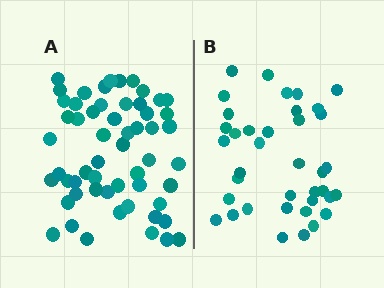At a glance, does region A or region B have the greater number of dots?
Region A (the left region) has more dots.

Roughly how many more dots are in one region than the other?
Region A has approximately 20 more dots than region B.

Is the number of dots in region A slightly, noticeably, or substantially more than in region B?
Region A has substantially more. The ratio is roughly 1.5 to 1.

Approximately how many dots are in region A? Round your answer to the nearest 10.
About 60 dots. (The exact count is 56, which rounds to 60.)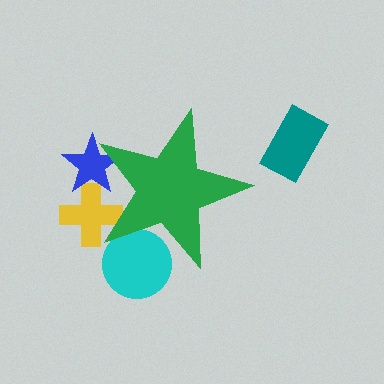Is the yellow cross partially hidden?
Yes, the yellow cross is partially hidden behind the green star.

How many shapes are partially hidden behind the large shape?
3 shapes are partially hidden.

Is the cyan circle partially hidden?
Yes, the cyan circle is partially hidden behind the green star.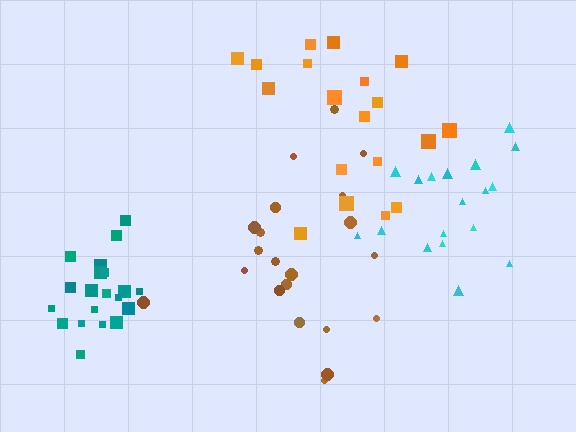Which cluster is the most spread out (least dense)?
Brown.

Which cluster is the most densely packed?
Teal.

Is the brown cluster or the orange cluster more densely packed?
Orange.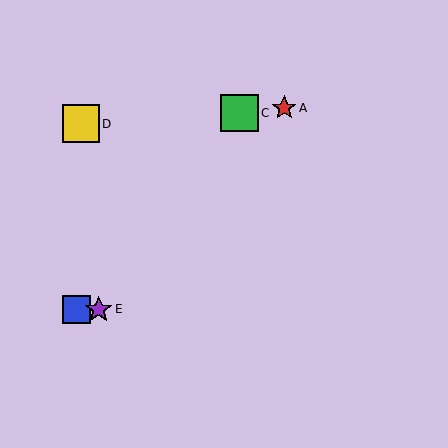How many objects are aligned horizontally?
2 objects (B, E) are aligned horizontally.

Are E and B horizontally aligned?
Yes, both are at y≈309.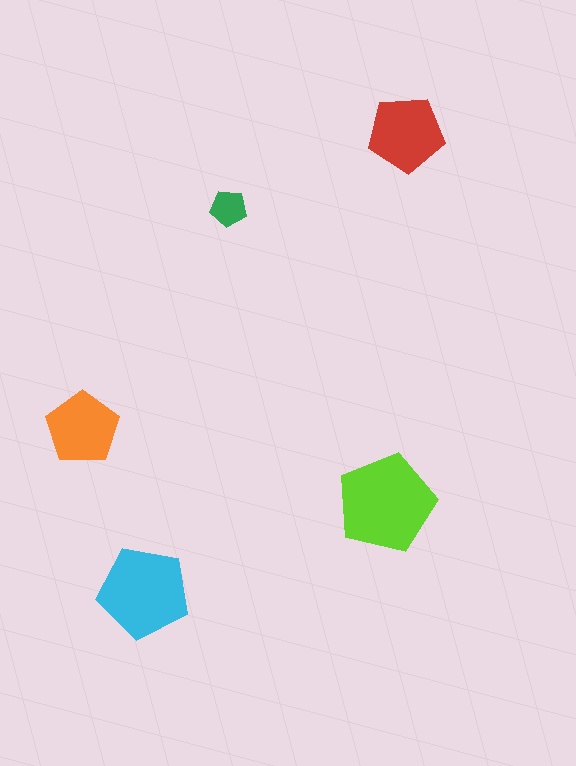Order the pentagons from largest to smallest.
the lime one, the cyan one, the red one, the orange one, the green one.